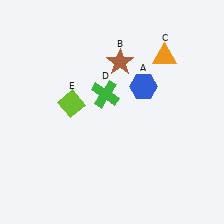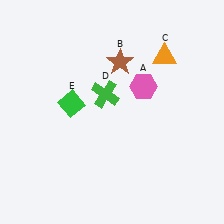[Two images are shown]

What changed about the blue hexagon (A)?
In Image 1, A is blue. In Image 2, it changed to pink.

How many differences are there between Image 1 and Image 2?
There are 2 differences between the two images.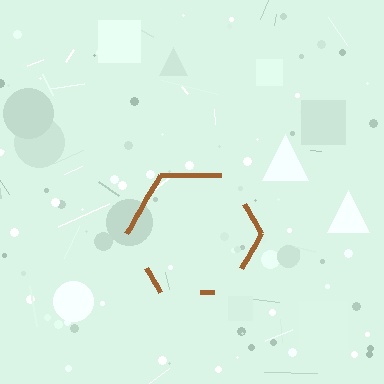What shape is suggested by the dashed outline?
The dashed outline suggests a hexagon.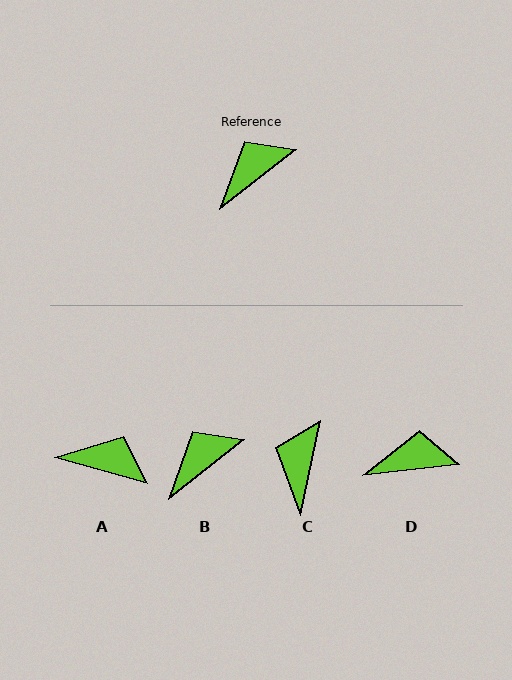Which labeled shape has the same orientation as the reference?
B.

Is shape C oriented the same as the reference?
No, it is off by about 41 degrees.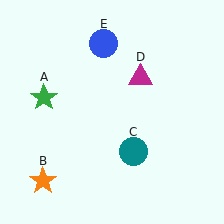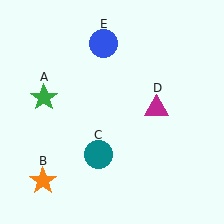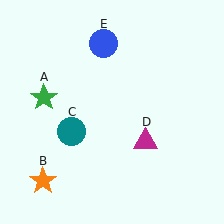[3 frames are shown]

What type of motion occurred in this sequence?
The teal circle (object C), magenta triangle (object D) rotated clockwise around the center of the scene.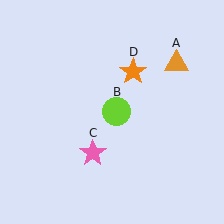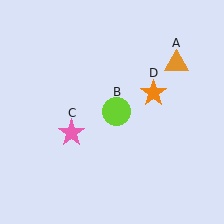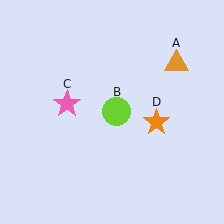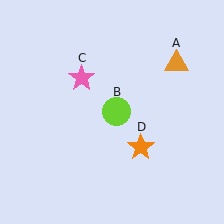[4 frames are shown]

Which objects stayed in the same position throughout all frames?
Orange triangle (object A) and lime circle (object B) remained stationary.